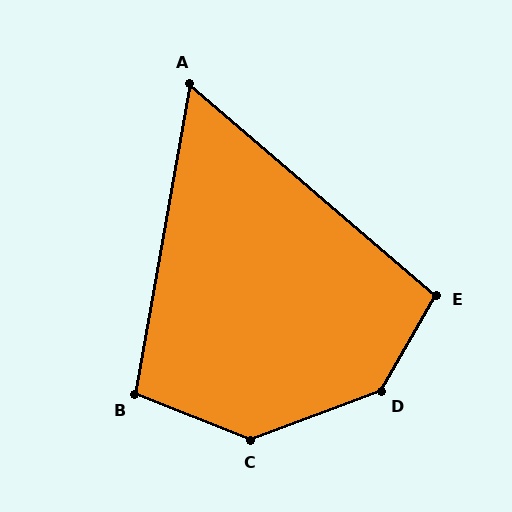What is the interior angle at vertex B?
Approximately 101 degrees (obtuse).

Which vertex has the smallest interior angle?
A, at approximately 59 degrees.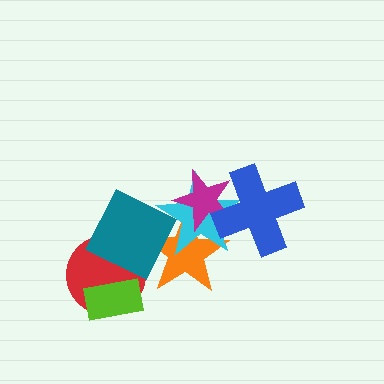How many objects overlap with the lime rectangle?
2 objects overlap with the lime rectangle.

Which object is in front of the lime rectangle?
The teal diamond is in front of the lime rectangle.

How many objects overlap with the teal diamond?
4 objects overlap with the teal diamond.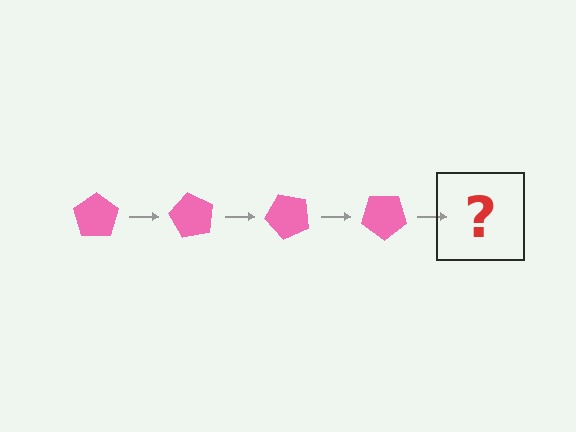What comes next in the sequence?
The next element should be a pink pentagon rotated 240 degrees.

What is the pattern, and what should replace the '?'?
The pattern is that the pentagon rotates 60 degrees each step. The '?' should be a pink pentagon rotated 240 degrees.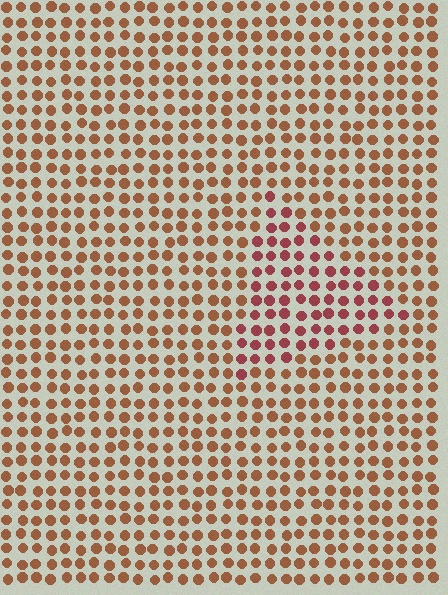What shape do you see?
I see a triangle.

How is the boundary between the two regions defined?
The boundary is defined purely by a slight shift in hue (about 29 degrees). Spacing, size, and orientation are identical on both sides.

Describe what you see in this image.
The image is filled with small brown elements in a uniform arrangement. A triangle-shaped region is visible where the elements are tinted to a slightly different hue, forming a subtle color boundary.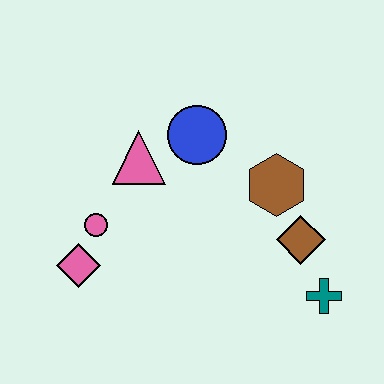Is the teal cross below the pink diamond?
Yes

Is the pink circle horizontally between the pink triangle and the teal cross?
No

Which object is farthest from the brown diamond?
The pink diamond is farthest from the brown diamond.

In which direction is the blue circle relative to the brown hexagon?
The blue circle is to the left of the brown hexagon.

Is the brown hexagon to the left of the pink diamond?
No